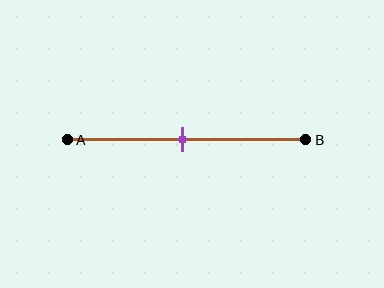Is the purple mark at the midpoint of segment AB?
Yes, the mark is approximately at the midpoint.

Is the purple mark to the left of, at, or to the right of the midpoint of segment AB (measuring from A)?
The purple mark is approximately at the midpoint of segment AB.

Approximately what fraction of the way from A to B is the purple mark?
The purple mark is approximately 50% of the way from A to B.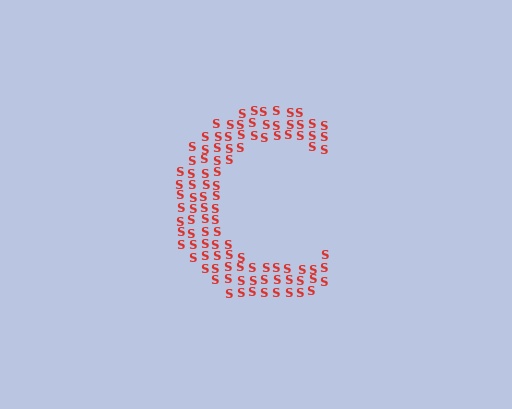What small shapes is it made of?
It is made of small letter S's.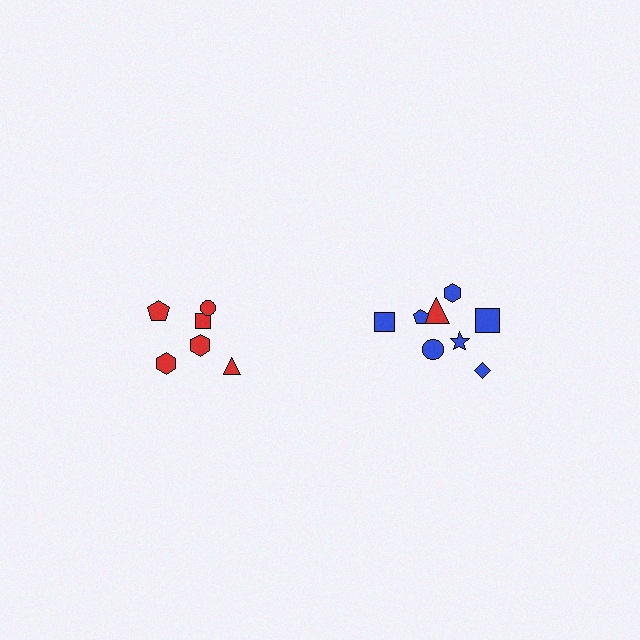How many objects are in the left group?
There are 6 objects.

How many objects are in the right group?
There are 8 objects.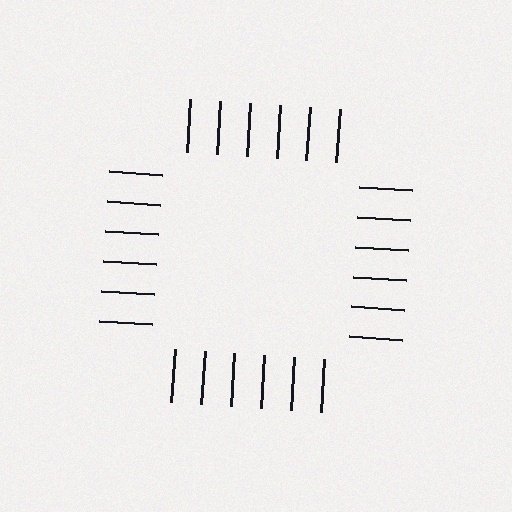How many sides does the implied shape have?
4 sides — the line-ends trace a square.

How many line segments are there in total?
24 — 6 along each of the 4 edges.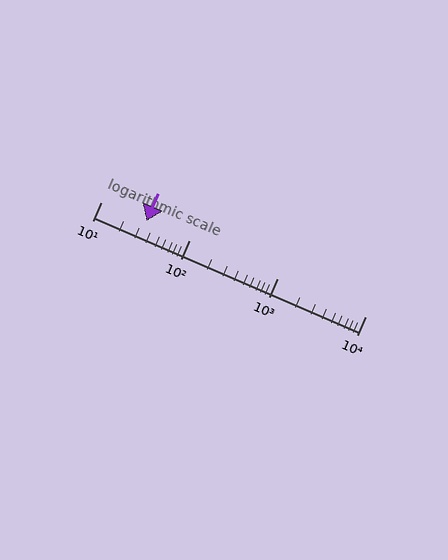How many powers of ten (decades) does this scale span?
The scale spans 3 decades, from 10 to 10000.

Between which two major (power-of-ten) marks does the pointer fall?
The pointer is between 10 and 100.